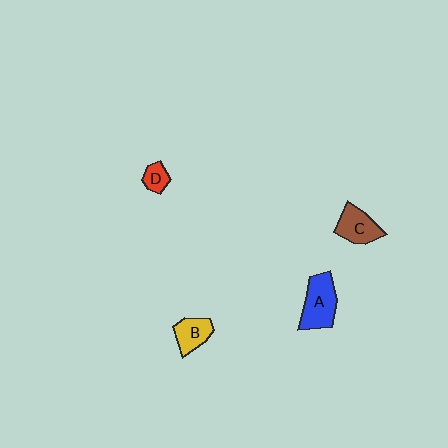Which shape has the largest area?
Shape A (blue).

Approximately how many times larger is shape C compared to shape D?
Approximately 2.0 times.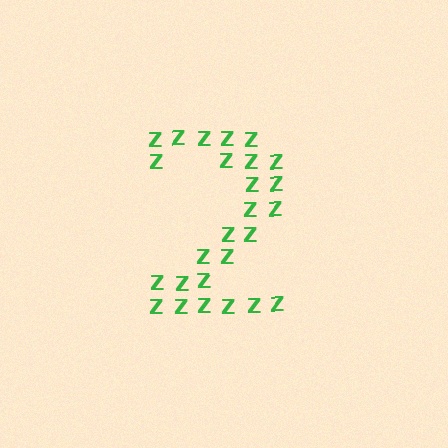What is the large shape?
The large shape is the digit 2.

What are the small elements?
The small elements are letter Z's.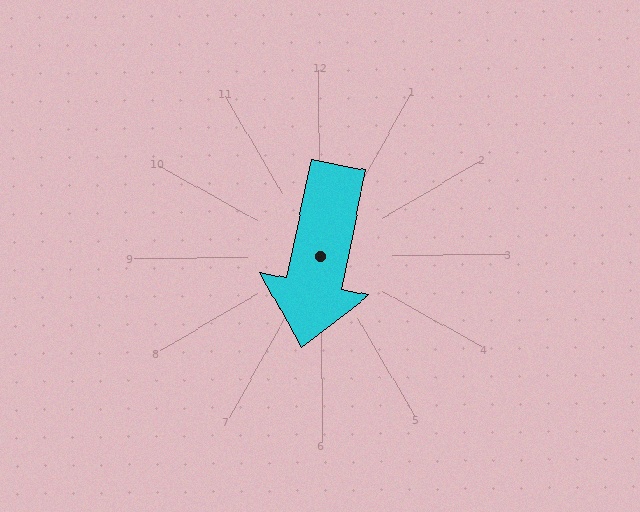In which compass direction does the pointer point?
South.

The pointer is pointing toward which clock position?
Roughly 6 o'clock.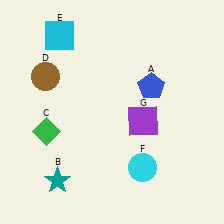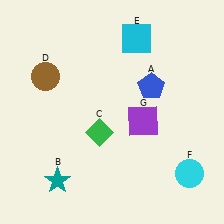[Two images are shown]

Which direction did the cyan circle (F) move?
The cyan circle (F) moved right.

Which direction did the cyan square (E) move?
The cyan square (E) moved right.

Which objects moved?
The objects that moved are: the green diamond (C), the cyan square (E), the cyan circle (F).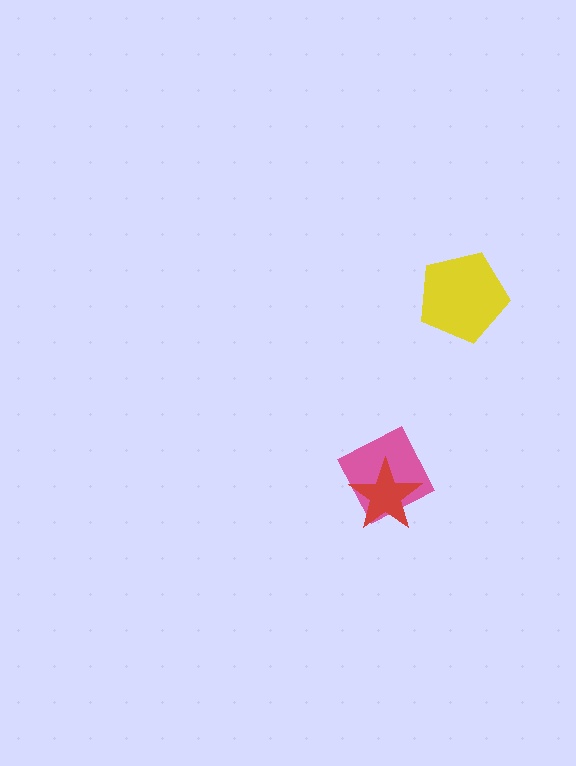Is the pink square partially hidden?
Yes, it is partially covered by another shape.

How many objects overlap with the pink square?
1 object overlaps with the pink square.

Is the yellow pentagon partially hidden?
No, no other shape covers it.